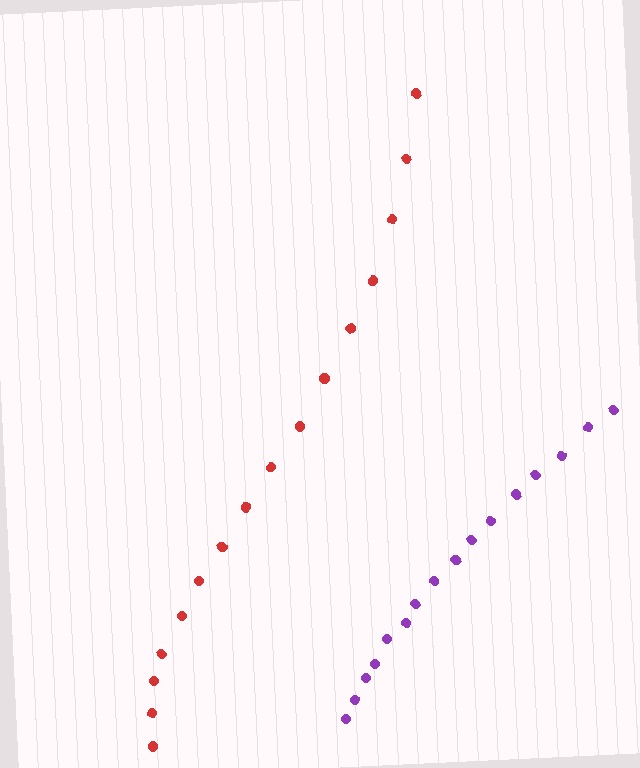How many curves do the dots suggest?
There are 2 distinct paths.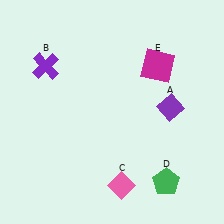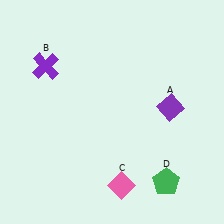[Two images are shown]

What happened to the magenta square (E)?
The magenta square (E) was removed in Image 2. It was in the top-right area of Image 1.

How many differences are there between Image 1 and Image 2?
There is 1 difference between the two images.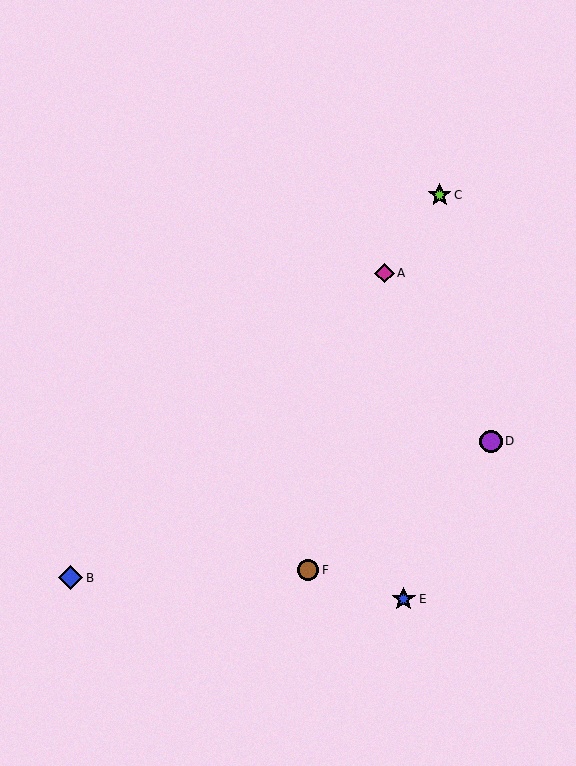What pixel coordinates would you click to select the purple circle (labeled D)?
Click at (491, 441) to select the purple circle D.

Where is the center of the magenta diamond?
The center of the magenta diamond is at (384, 273).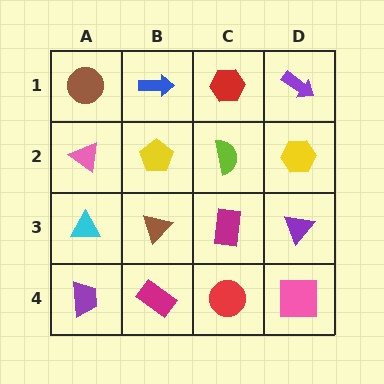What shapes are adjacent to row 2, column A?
A brown circle (row 1, column A), a cyan triangle (row 3, column A), a yellow pentagon (row 2, column B).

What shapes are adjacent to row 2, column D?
A purple arrow (row 1, column D), a purple triangle (row 3, column D), a lime semicircle (row 2, column C).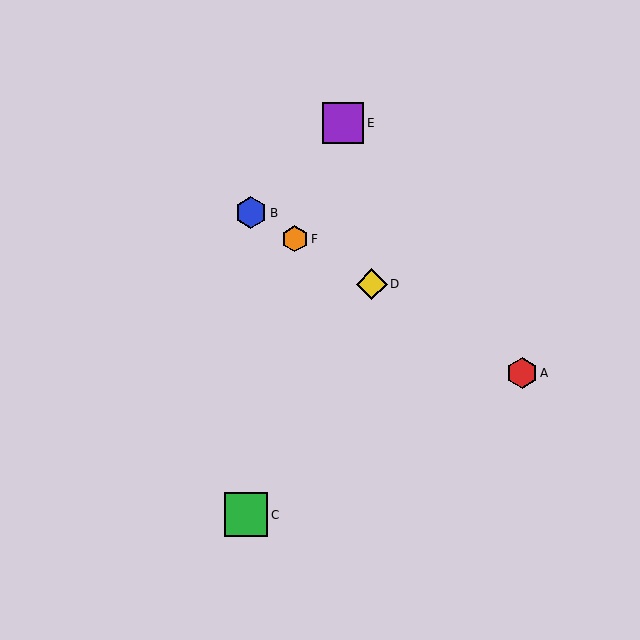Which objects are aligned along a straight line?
Objects A, B, D, F are aligned along a straight line.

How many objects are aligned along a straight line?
4 objects (A, B, D, F) are aligned along a straight line.